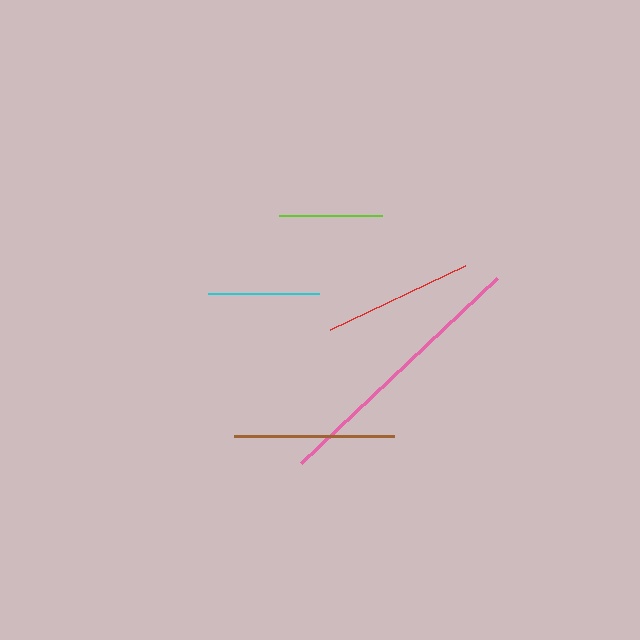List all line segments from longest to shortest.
From longest to shortest: pink, brown, red, cyan, lime.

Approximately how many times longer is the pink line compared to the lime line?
The pink line is approximately 2.6 times the length of the lime line.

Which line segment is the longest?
The pink line is the longest at approximately 270 pixels.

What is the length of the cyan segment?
The cyan segment is approximately 111 pixels long.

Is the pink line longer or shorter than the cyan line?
The pink line is longer than the cyan line.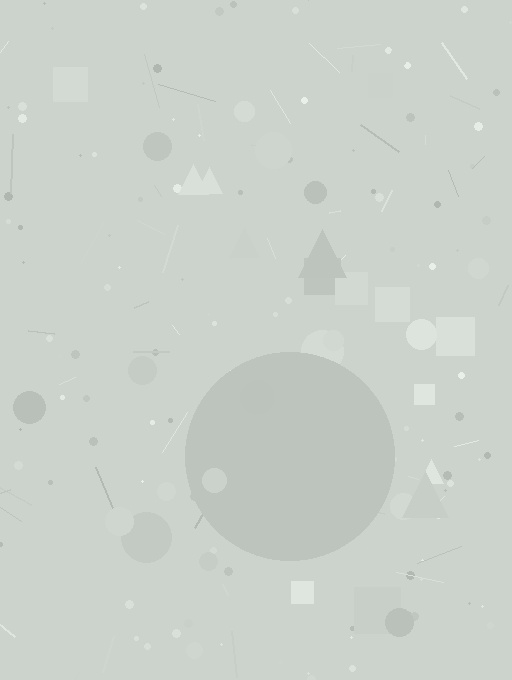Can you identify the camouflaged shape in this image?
The camouflaged shape is a circle.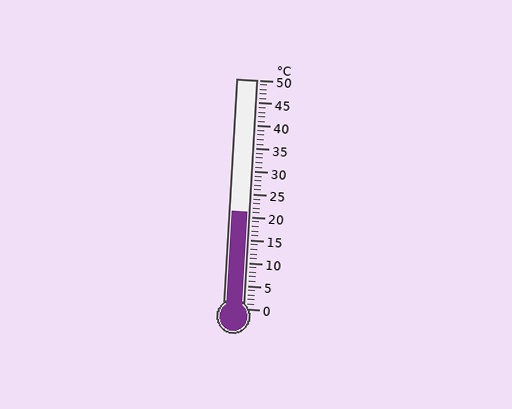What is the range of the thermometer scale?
The thermometer scale ranges from 0°C to 50°C.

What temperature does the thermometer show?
The thermometer shows approximately 21°C.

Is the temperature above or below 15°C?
The temperature is above 15°C.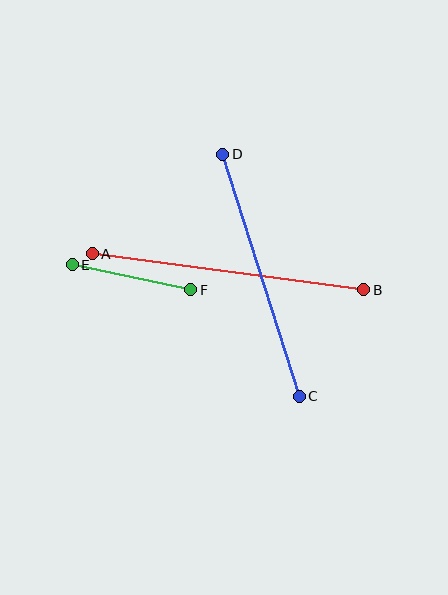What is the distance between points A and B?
The distance is approximately 274 pixels.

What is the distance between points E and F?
The distance is approximately 121 pixels.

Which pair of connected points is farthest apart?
Points A and B are farthest apart.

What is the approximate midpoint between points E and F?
The midpoint is at approximately (131, 277) pixels.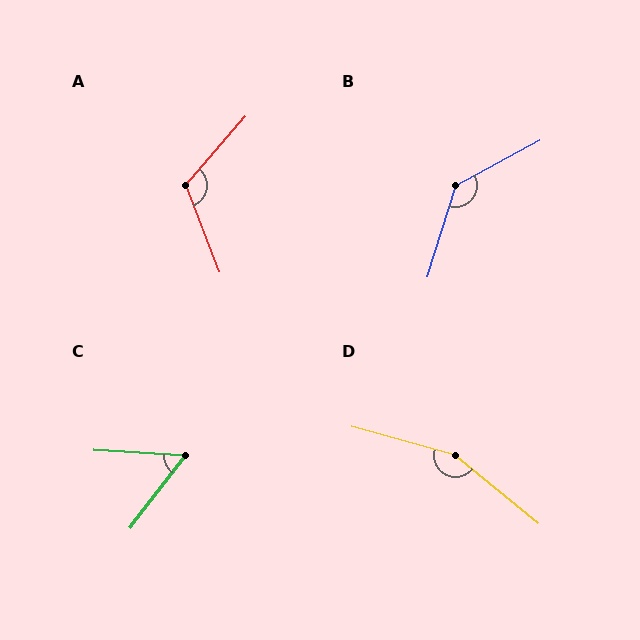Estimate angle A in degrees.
Approximately 118 degrees.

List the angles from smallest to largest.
C (56°), A (118°), B (135°), D (156°).